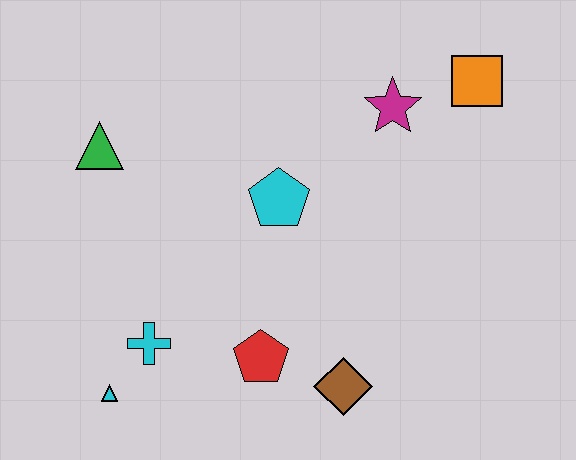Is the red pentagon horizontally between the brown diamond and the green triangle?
Yes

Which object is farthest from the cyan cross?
The orange square is farthest from the cyan cross.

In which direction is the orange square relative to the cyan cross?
The orange square is to the right of the cyan cross.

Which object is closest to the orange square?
The magenta star is closest to the orange square.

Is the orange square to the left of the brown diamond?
No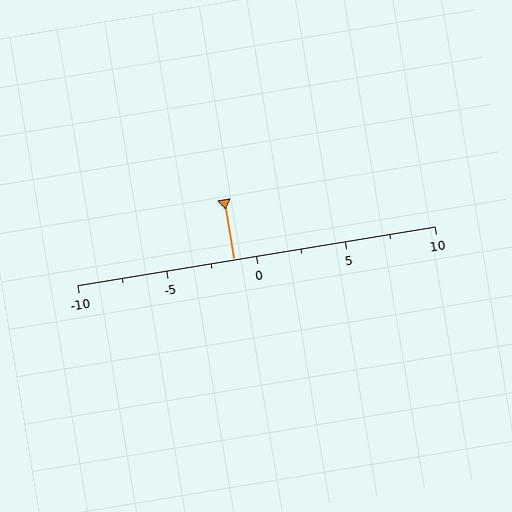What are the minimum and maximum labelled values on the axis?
The axis runs from -10 to 10.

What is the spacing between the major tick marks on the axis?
The major ticks are spaced 5 apart.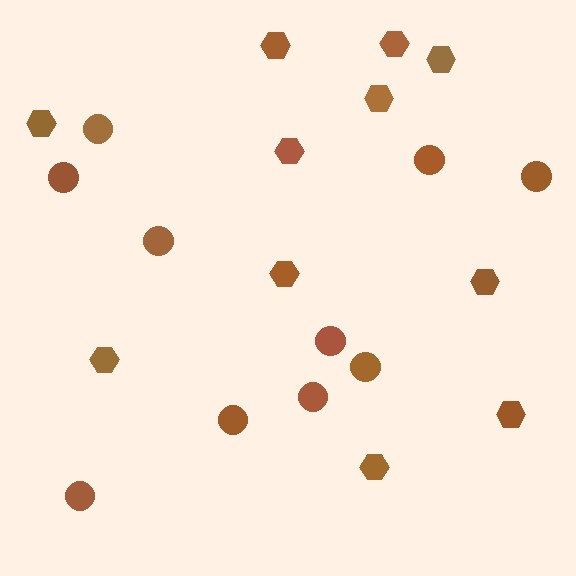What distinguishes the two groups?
There are 2 groups: one group of circles (10) and one group of hexagons (11).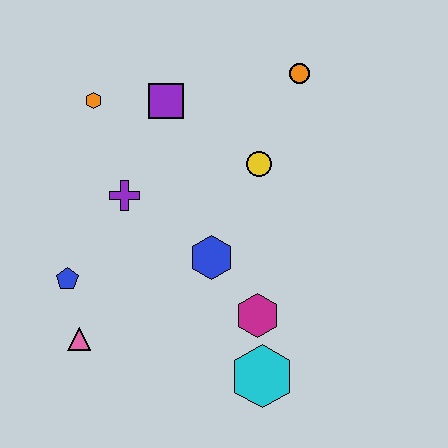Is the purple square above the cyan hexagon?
Yes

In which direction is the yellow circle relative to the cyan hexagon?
The yellow circle is above the cyan hexagon.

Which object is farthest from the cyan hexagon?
The orange hexagon is farthest from the cyan hexagon.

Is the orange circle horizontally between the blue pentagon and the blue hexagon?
No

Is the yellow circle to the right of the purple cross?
Yes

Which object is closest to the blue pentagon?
The pink triangle is closest to the blue pentagon.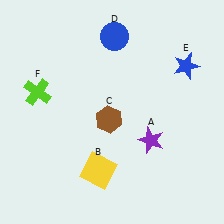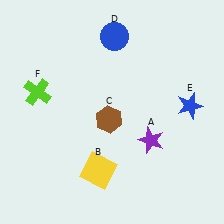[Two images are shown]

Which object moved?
The blue star (E) moved down.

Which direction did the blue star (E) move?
The blue star (E) moved down.